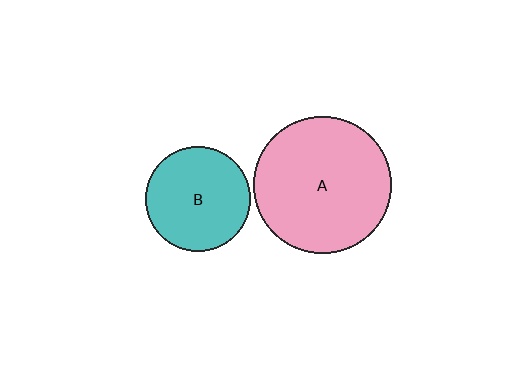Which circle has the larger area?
Circle A (pink).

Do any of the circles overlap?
No, none of the circles overlap.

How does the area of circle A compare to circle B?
Approximately 1.7 times.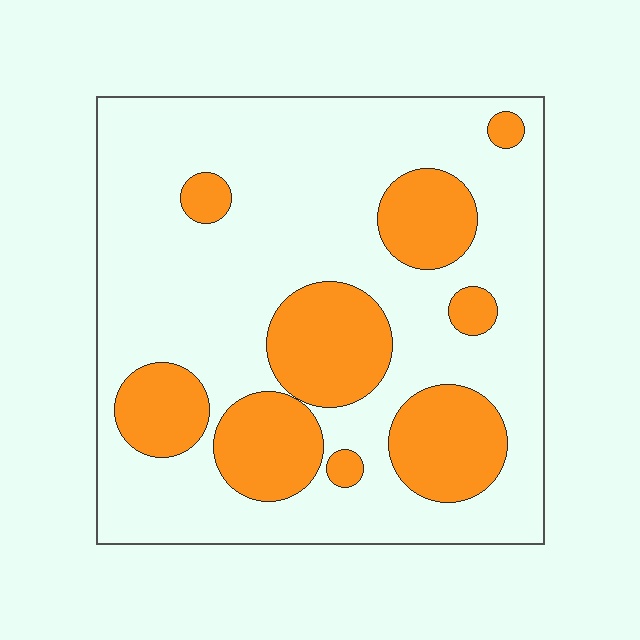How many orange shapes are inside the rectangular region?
9.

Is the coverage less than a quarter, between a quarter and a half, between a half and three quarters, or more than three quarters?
Between a quarter and a half.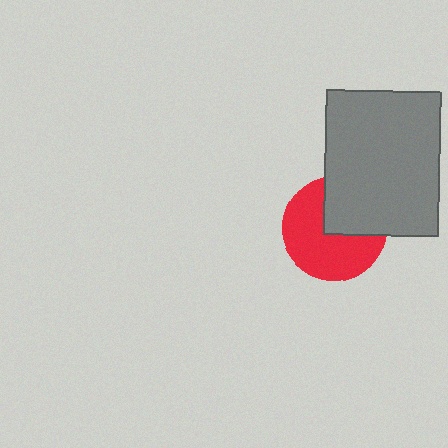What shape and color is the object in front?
The object in front is a gray rectangle.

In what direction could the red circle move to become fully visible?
The red circle could move toward the lower-left. That would shift it out from behind the gray rectangle entirely.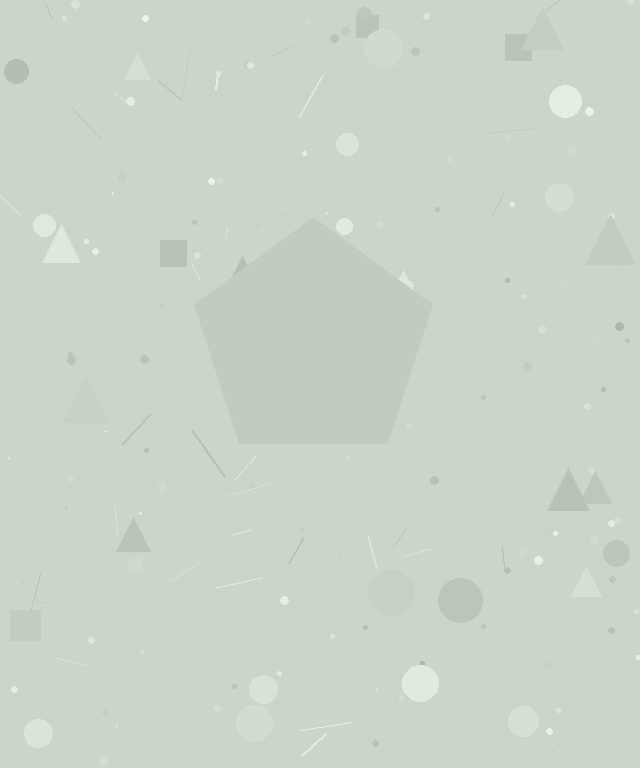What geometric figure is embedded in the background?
A pentagon is embedded in the background.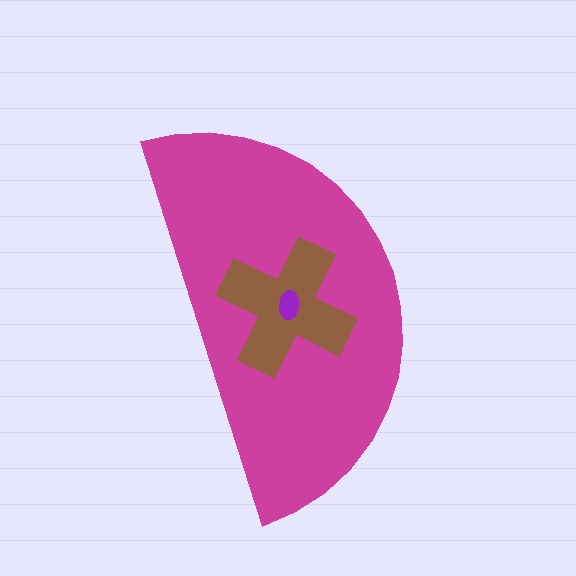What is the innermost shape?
The purple ellipse.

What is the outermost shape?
The magenta semicircle.